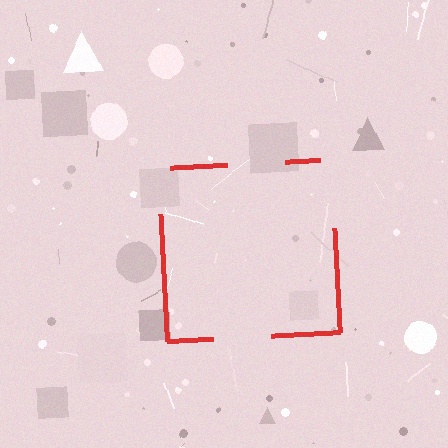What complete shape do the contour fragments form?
The contour fragments form a square.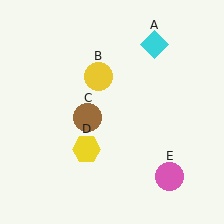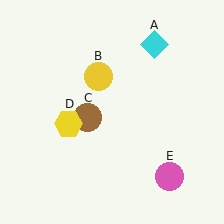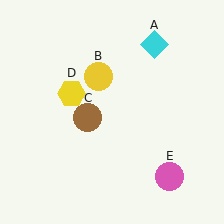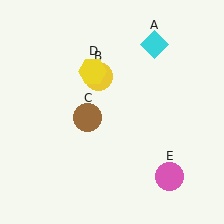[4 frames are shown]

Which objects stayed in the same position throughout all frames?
Cyan diamond (object A) and yellow circle (object B) and brown circle (object C) and pink circle (object E) remained stationary.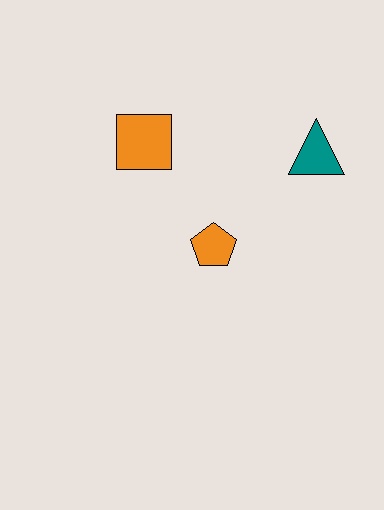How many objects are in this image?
There are 3 objects.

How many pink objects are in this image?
There are no pink objects.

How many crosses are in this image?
There are no crosses.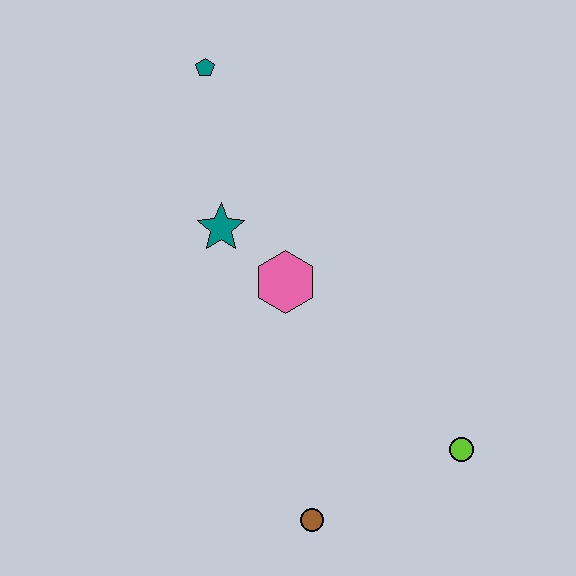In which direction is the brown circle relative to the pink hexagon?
The brown circle is below the pink hexagon.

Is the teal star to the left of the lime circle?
Yes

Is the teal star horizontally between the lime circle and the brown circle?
No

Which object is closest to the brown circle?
The lime circle is closest to the brown circle.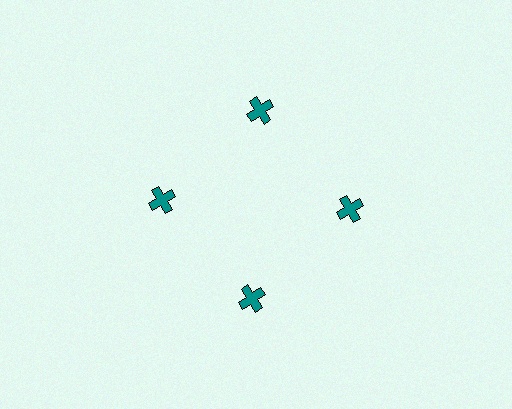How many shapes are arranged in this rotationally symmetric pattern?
There are 4 shapes, arranged in 4 groups of 1.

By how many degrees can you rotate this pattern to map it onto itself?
The pattern maps onto itself every 90 degrees of rotation.